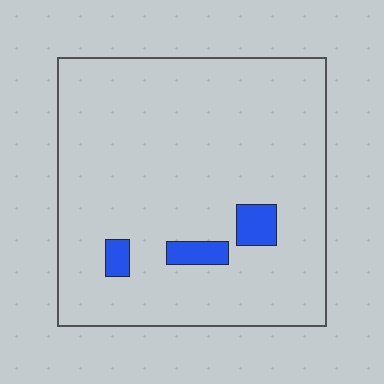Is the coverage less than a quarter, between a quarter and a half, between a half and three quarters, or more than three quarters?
Less than a quarter.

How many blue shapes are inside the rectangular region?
3.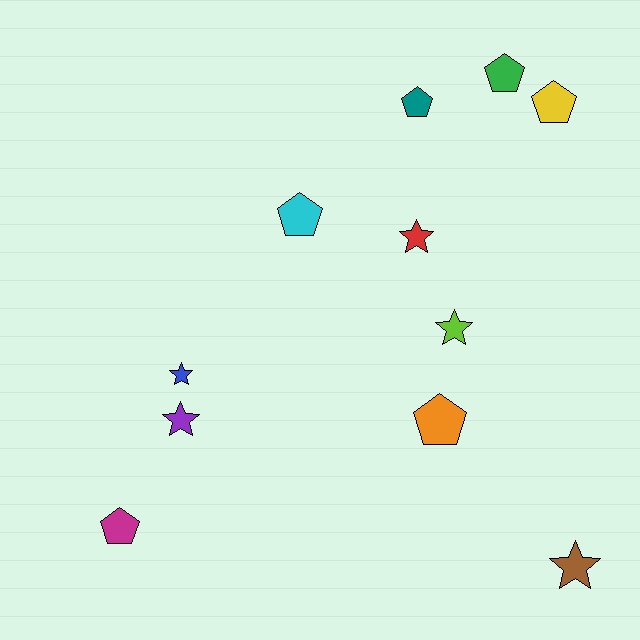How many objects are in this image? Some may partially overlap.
There are 11 objects.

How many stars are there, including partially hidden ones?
There are 5 stars.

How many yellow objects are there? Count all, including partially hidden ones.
There is 1 yellow object.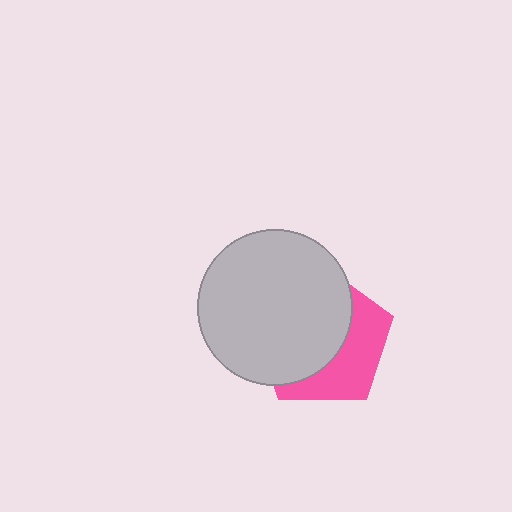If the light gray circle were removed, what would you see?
You would see the complete pink pentagon.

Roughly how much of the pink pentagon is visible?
A small part of it is visible (roughly 40%).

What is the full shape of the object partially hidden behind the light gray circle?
The partially hidden object is a pink pentagon.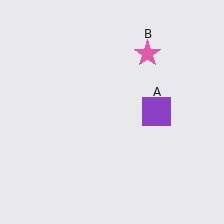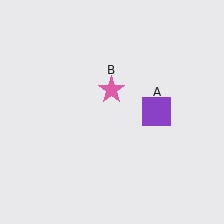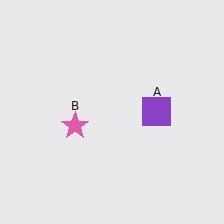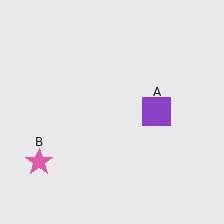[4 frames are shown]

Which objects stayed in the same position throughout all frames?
Purple square (object A) remained stationary.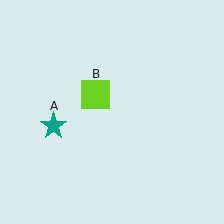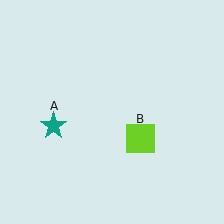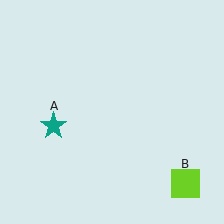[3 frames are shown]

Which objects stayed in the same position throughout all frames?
Teal star (object A) remained stationary.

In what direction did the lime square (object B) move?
The lime square (object B) moved down and to the right.